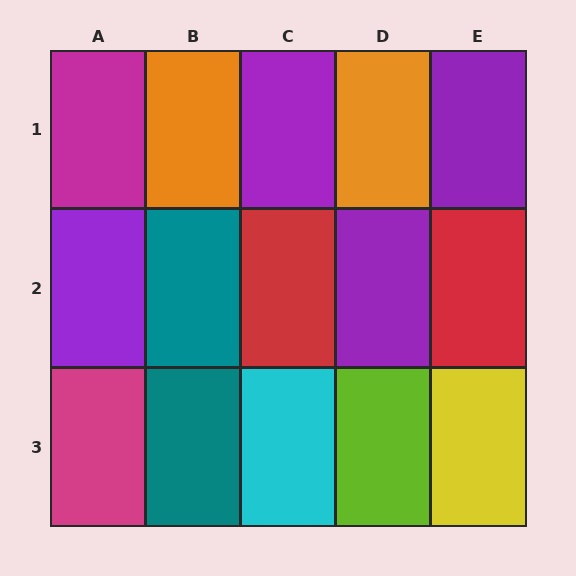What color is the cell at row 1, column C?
Purple.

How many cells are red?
2 cells are red.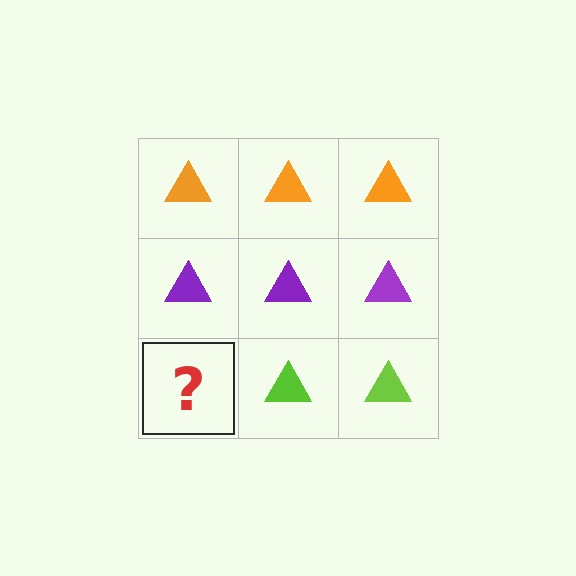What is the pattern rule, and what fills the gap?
The rule is that each row has a consistent color. The gap should be filled with a lime triangle.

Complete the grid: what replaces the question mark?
The question mark should be replaced with a lime triangle.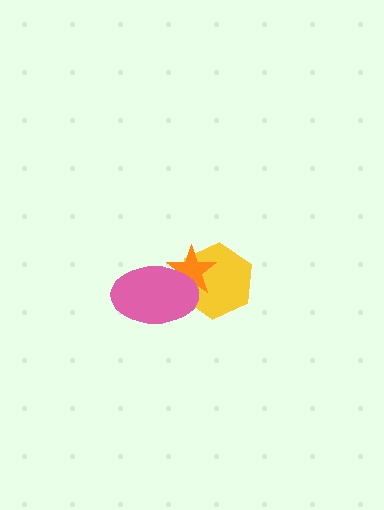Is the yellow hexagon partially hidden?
Yes, it is partially covered by another shape.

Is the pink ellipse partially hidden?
No, no other shape covers it.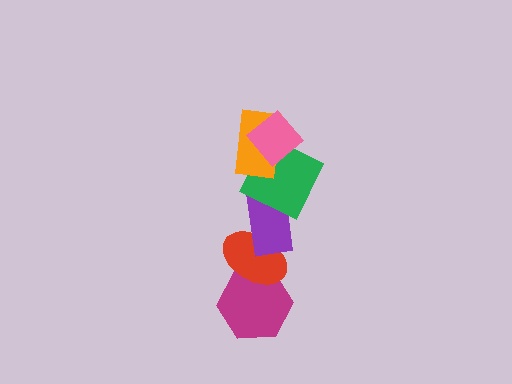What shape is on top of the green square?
The orange rectangle is on top of the green square.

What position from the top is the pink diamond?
The pink diamond is 1st from the top.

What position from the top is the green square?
The green square is 3rd from the top.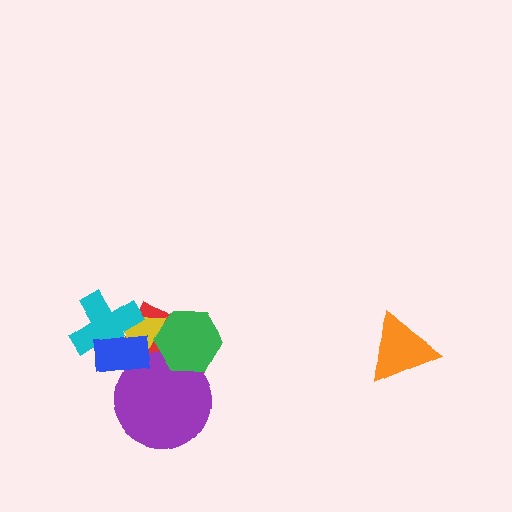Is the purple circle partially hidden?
Yes, it is partially covered by another shape.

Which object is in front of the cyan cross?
The blue rectangle is in front of the cyan cross.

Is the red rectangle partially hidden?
Yes, it is partially covered by another shape.